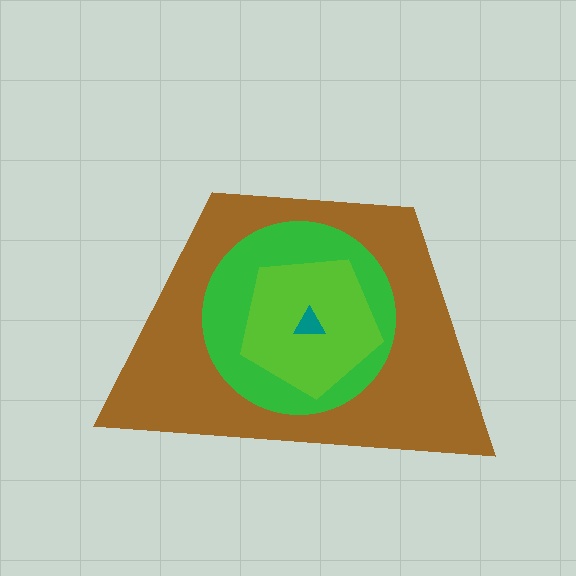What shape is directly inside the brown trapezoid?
The green circle.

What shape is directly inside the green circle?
The lime pentagon.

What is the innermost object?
The teal triangle.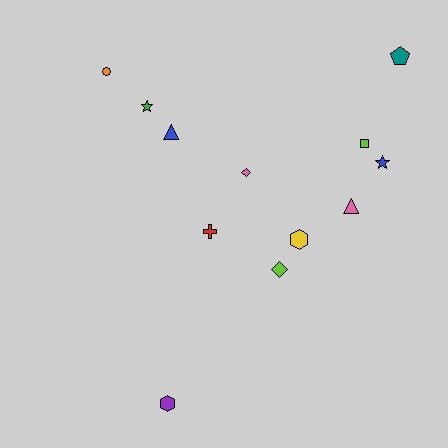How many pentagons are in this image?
There is 1 pentagon.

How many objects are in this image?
There are 12 objects.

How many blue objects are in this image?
There are 2 blue objects.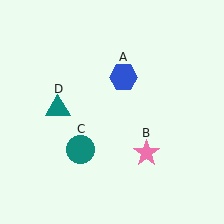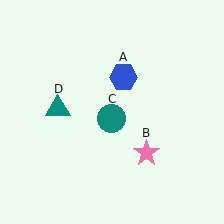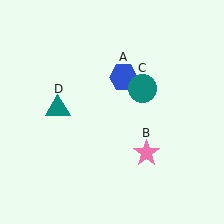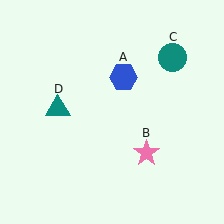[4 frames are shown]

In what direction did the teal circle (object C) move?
The teal circle (object C) moved up and to the right.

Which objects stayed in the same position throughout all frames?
Blue hexagon (object A) and pink star (object B) and teal triangle (object D) remained stationary.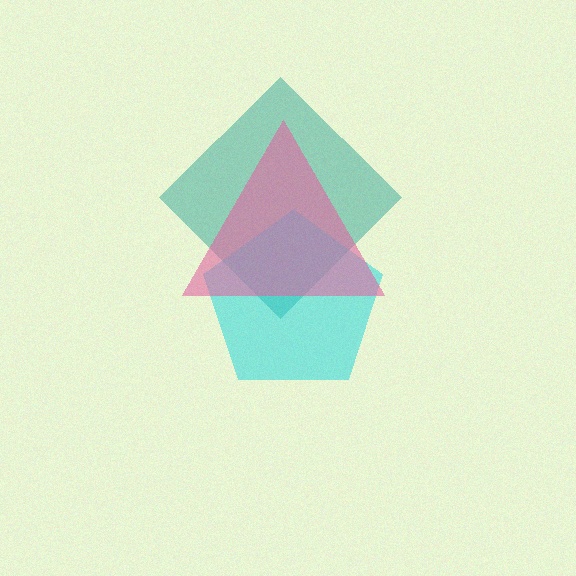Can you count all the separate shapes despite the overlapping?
Yes, there are 3 separate shapes.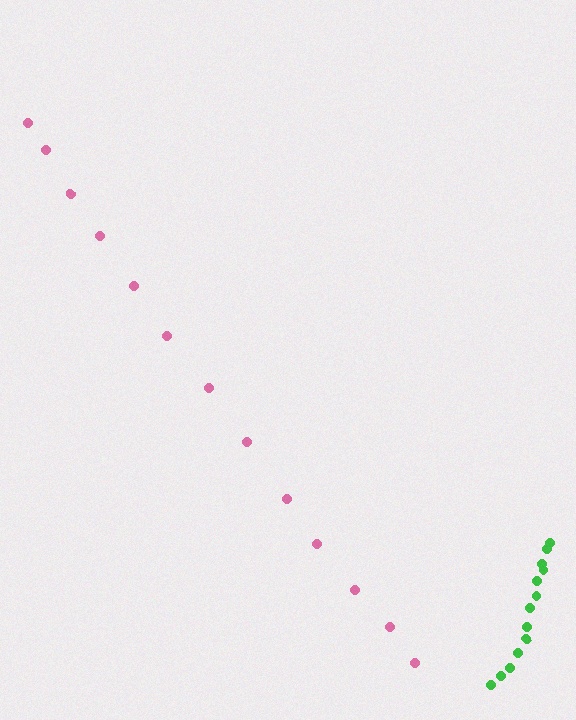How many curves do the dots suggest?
There are 2 distinct paths.